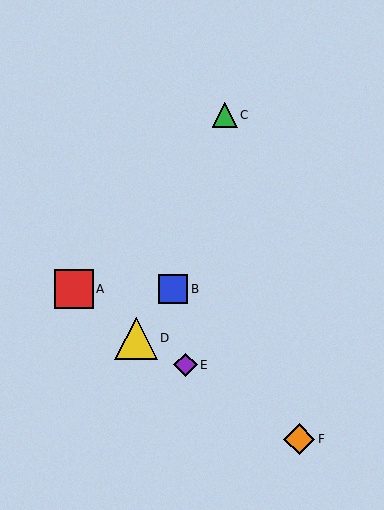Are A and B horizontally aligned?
Yes, both are at y≈289.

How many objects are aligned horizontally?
2 objects (A, B) are aligned horizontally.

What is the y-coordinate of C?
Object C is at y≈115.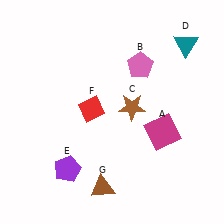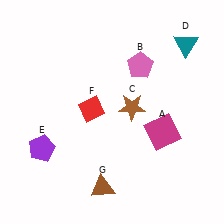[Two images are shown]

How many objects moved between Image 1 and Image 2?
1 object moved between the two images.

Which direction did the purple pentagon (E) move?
The purple pentagon (E) moved left.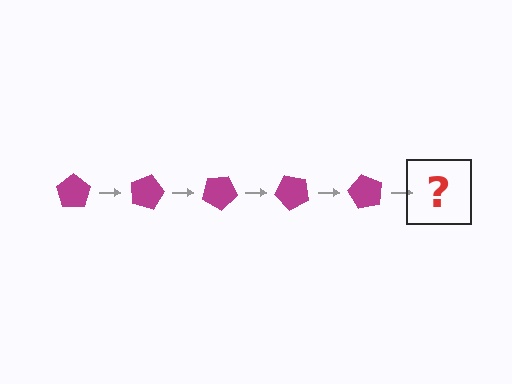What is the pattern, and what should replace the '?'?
The pattern is that the pentagon rotates 15 degrees each step. The '?' should be a magenta pentagon rotated 75 degrees.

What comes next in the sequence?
The next element should be a magenta pentagon rotated 75 degrees.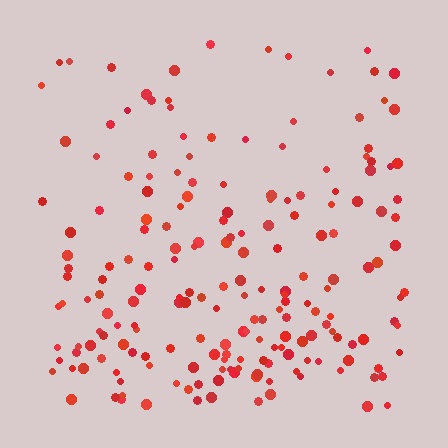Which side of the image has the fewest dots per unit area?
The top.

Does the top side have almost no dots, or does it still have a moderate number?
Still a moderate number, just noticeably fewer than the bottom.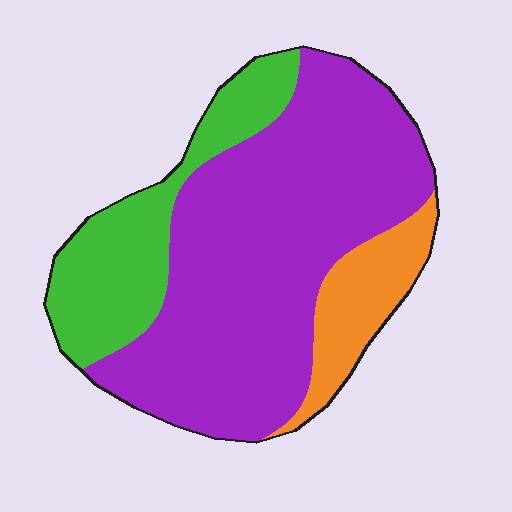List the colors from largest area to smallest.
From largest to smallest: purple, green, orange.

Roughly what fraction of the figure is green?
Green covers around 25% of the figure.